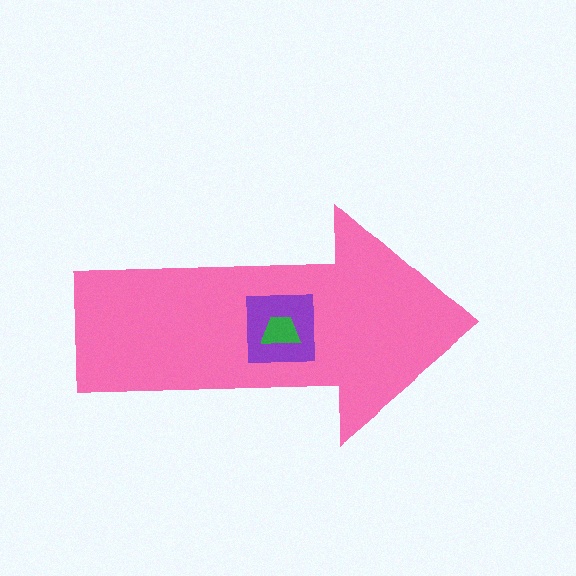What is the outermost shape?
The pink arrow.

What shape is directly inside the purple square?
The green trapezoid.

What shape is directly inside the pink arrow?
The purple square.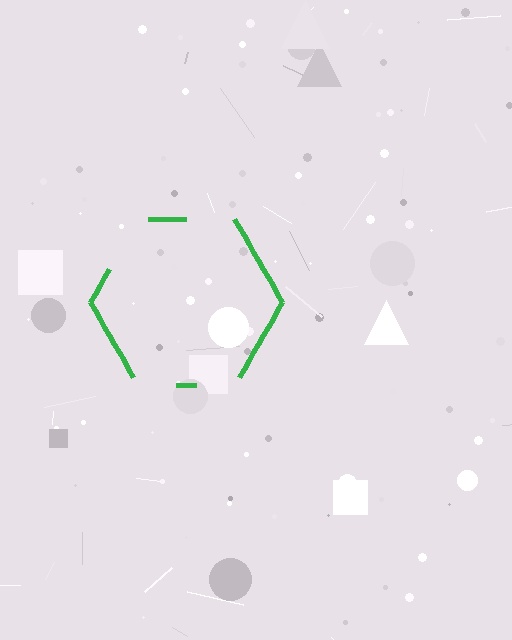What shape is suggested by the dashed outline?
The dashed outline suggests a hexagon.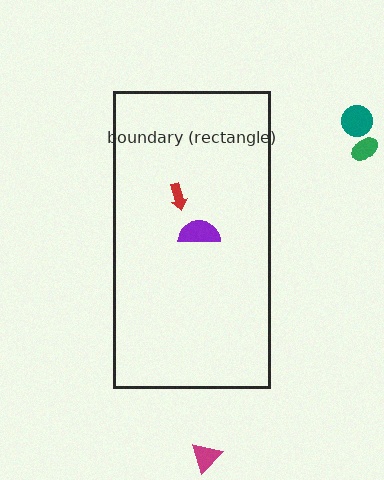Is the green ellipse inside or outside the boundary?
Outside.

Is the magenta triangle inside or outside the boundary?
Outside.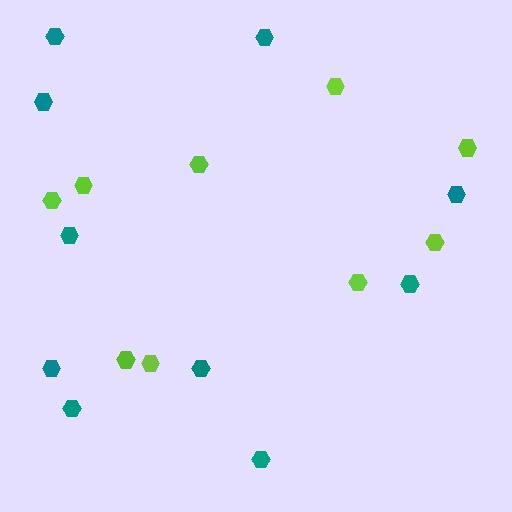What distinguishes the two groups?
There are 2 groups: one group of lime hexagons (9) and one group of teal hexagons (10).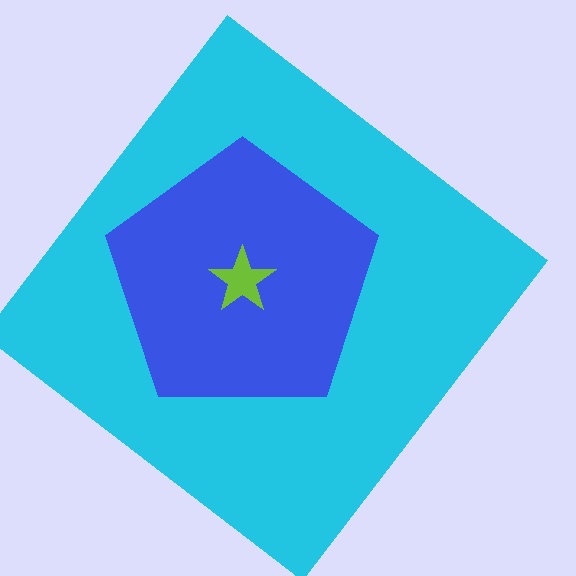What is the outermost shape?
The cyan diamond.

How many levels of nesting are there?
3.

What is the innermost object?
The lime star.